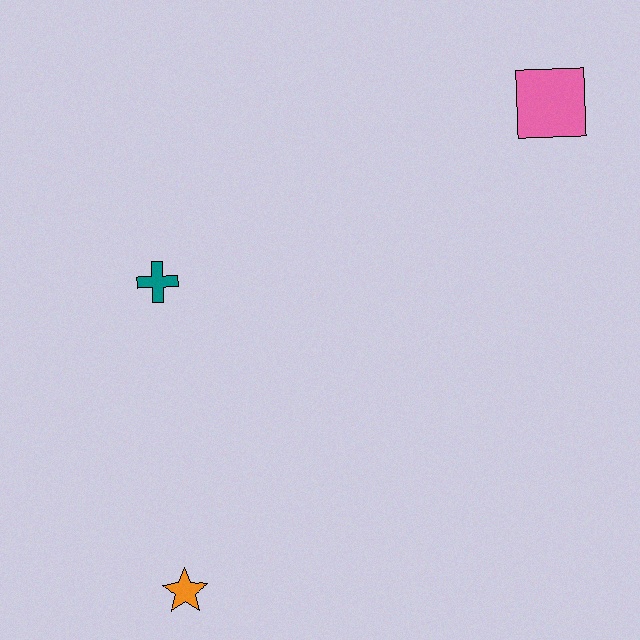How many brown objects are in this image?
There are no brown objects.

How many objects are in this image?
There are 3 objects.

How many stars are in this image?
There is 1 star.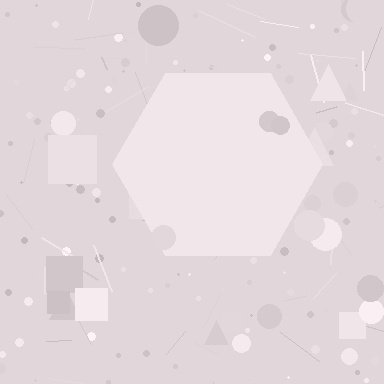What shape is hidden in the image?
A hexagon is hidden in the image.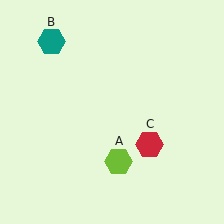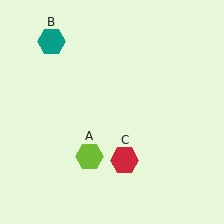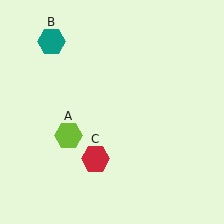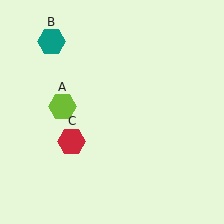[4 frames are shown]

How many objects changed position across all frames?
2 objects changed position: lime hexagon (object A), red hexagon (object C).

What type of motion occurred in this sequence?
The lime hexagon (object A), red hexagon (object C) rotated clockwise around the center of the scene.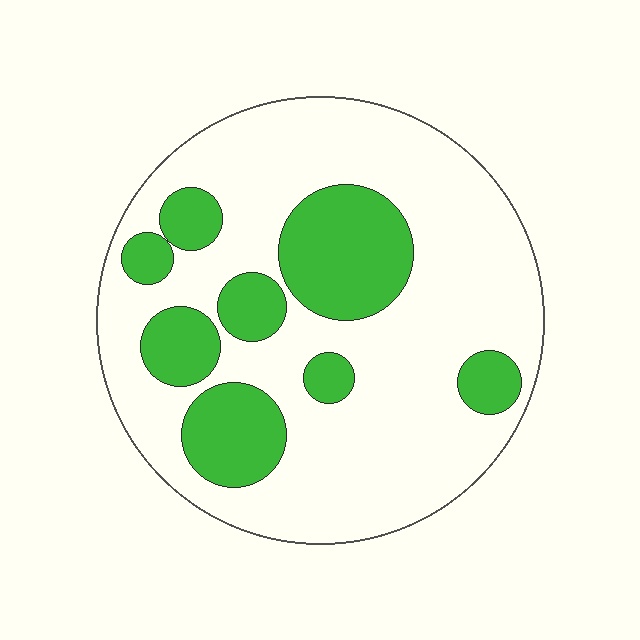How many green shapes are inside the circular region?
8.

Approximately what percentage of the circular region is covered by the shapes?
Approximately 25%.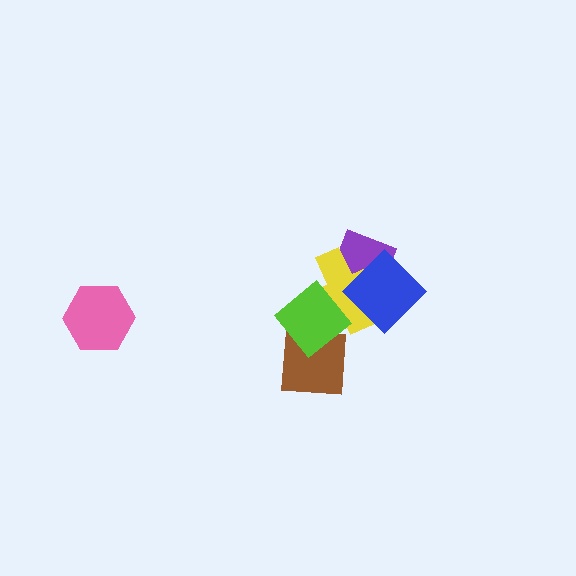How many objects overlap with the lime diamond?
2 objects overlap with the lime diamond.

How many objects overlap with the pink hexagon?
0 objects overlap with the pink hexagon.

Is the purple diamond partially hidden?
Yes, it is partially covered by another shape.